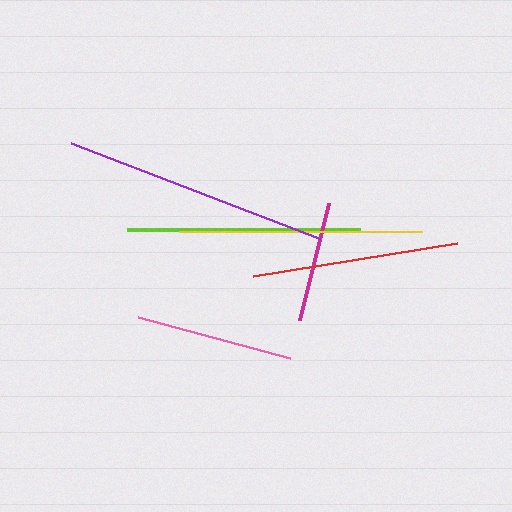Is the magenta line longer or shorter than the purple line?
The purple line is longer than the magenta line.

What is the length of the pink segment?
The pink segment is approximately 157 pixels long.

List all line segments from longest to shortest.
From longest to shortest: purple, yellow, lime, red, pink, magenta.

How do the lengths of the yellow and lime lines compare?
The yellow and lime lines are approximately the same length.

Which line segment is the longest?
The purple line is the longest at approximately 268 pixels.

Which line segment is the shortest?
The magenta line is the shortest at approximately 121 pixels.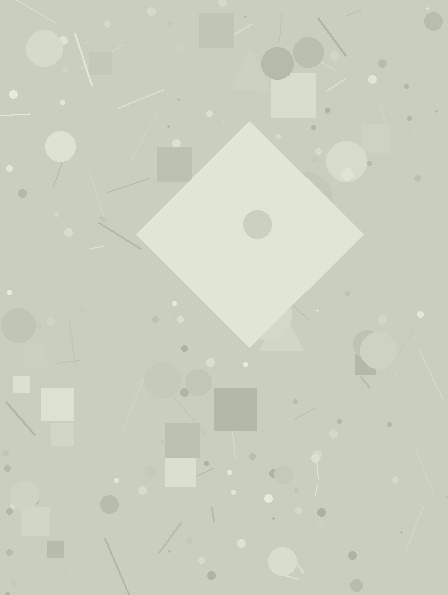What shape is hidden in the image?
A diamond is hidden in the image.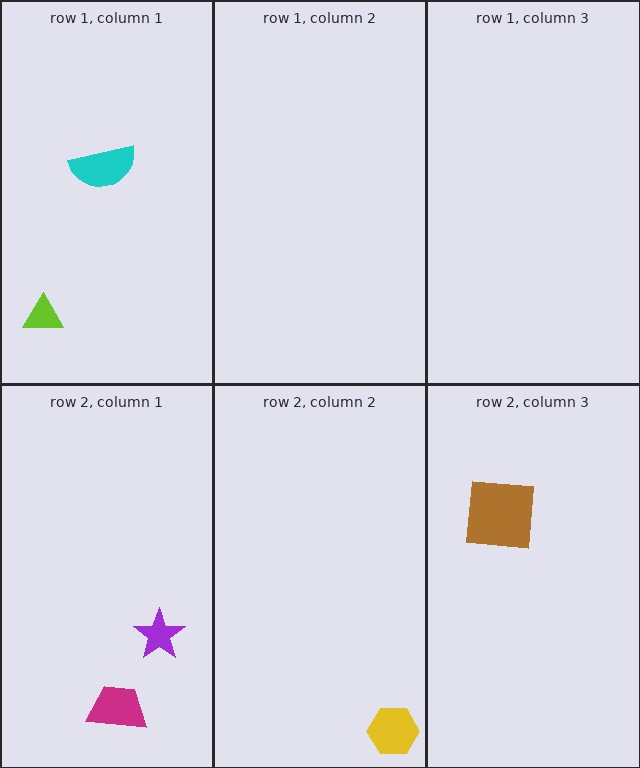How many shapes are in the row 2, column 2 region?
1.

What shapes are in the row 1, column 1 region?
The lime triangle, the cyan semicircle.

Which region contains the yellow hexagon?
The row 2, column 2 region.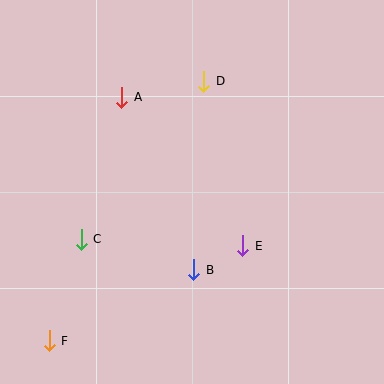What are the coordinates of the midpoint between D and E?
The midpoint between D and E is at (223, 163).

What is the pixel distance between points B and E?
The distance between B and E is 54 pixels.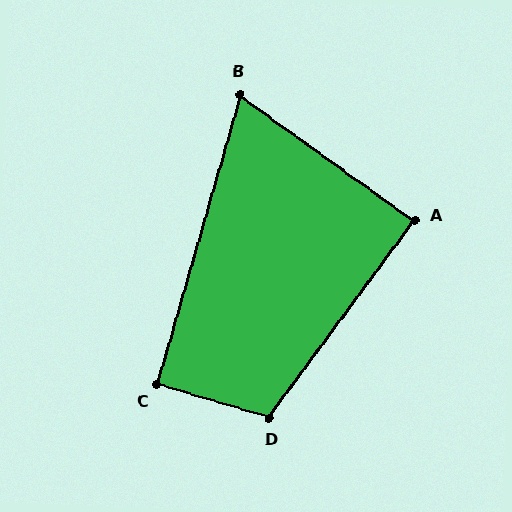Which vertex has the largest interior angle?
D, at approximately 110 degrees.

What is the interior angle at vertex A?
Approximately 90 degrees (approximately right).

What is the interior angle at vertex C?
Approximately 90 degrees (approximately right).